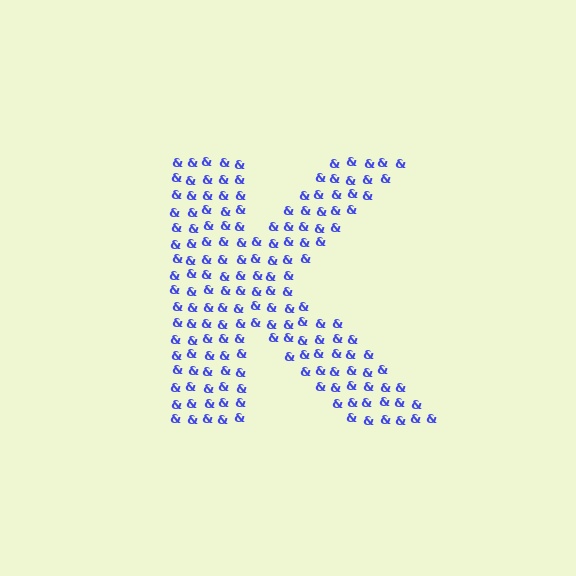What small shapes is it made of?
It is made of small ampersands.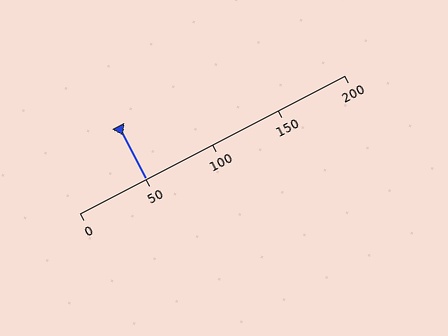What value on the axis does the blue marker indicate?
The marker indicates approximately 50.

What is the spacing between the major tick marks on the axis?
The major ticks are spaced 50 apart.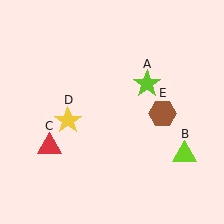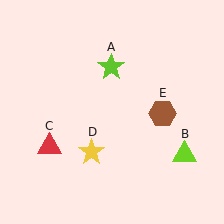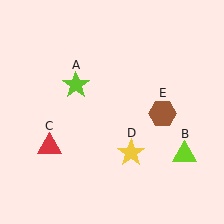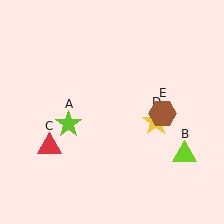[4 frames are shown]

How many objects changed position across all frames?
2 objects changed position: lime star (object A), yellow star (object D).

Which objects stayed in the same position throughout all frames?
Lime triangle (object B) and red triangle (object C) and brown hexagon (object E) remained stationary.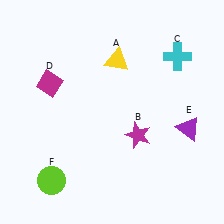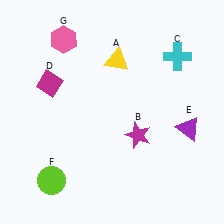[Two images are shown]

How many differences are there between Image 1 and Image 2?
There is 1 difference between the two images.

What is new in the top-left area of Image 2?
A pink hexagon (G) was added in the top-left area of Image 2.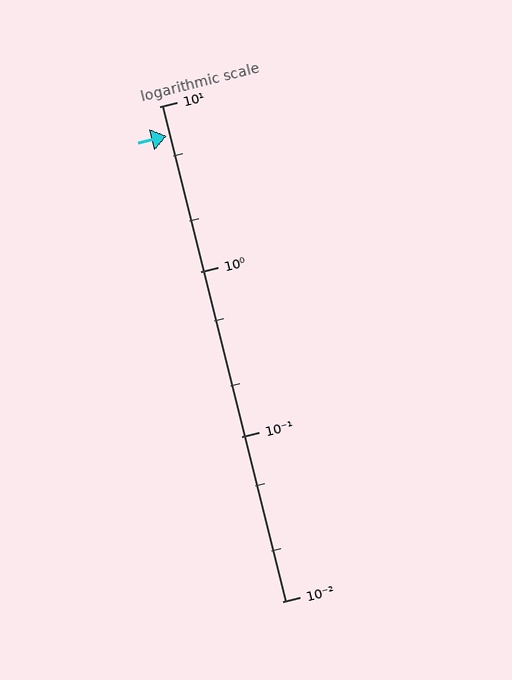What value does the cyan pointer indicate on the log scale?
The pointer indicates approximately 6.6.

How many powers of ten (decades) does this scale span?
The scale spans 3 decades, from 0.01 to 10.